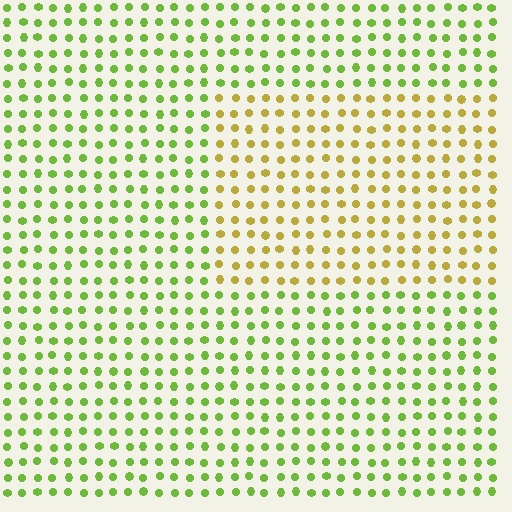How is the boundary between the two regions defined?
The boundary is defined purely by a slight shift in hue (about 44 degrees). Spacing, size, and orientation are identical on both sides.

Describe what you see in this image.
The image is filled with small lime elements in a uniform arrangement. A rectangle-shaped region is visible where the elements are tinted to a slightly different hue, forming a subtle color boundary.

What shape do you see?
I see a rectangle.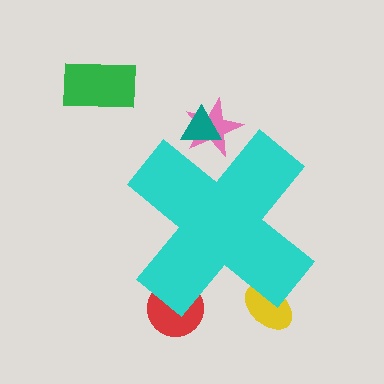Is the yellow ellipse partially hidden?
Yes, the yellow ellipse is partially hidden behind the cyan cross.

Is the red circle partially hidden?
Yes, the red circle is partially hidden behind the cyan cross.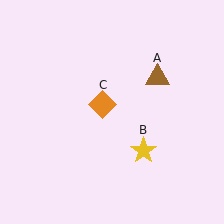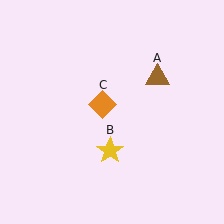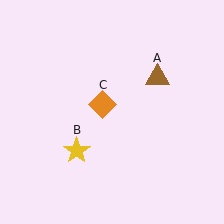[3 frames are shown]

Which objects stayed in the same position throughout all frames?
Brown triangle (object A) and orange diamond (object C) remained stationary.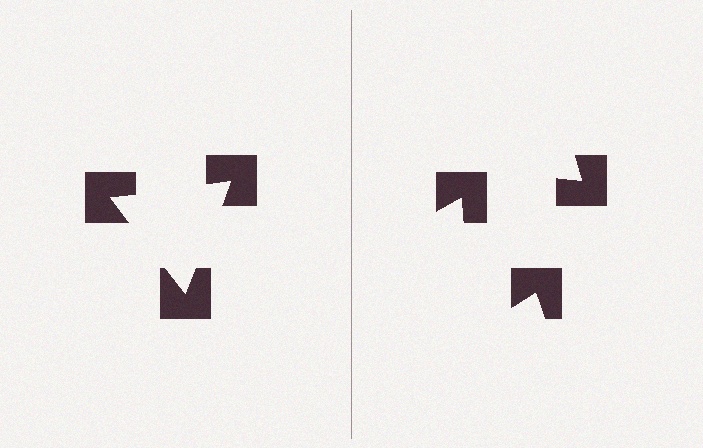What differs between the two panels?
The notched squares are positioned identically on both sides; only the wedge orientations differ. On the left they align to a triangle; on the right they are misaligned.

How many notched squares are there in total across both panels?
6 — 3 on each side.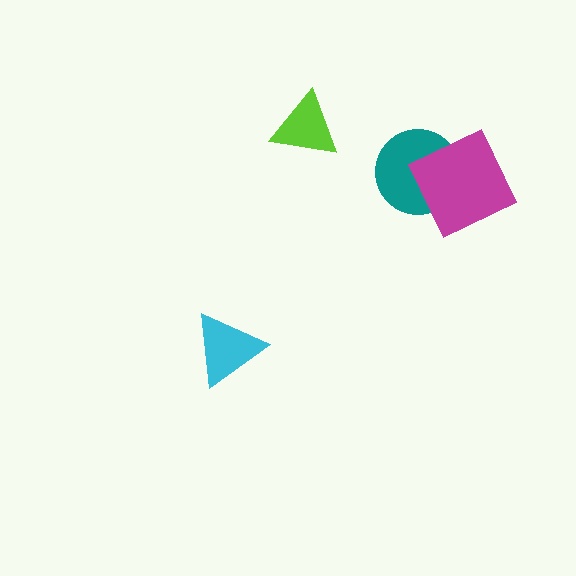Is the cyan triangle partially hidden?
No, no other shape covers it.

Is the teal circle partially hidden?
Yes, it is partially covered by another shape.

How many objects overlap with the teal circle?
1 object overlaps with the teal circle.